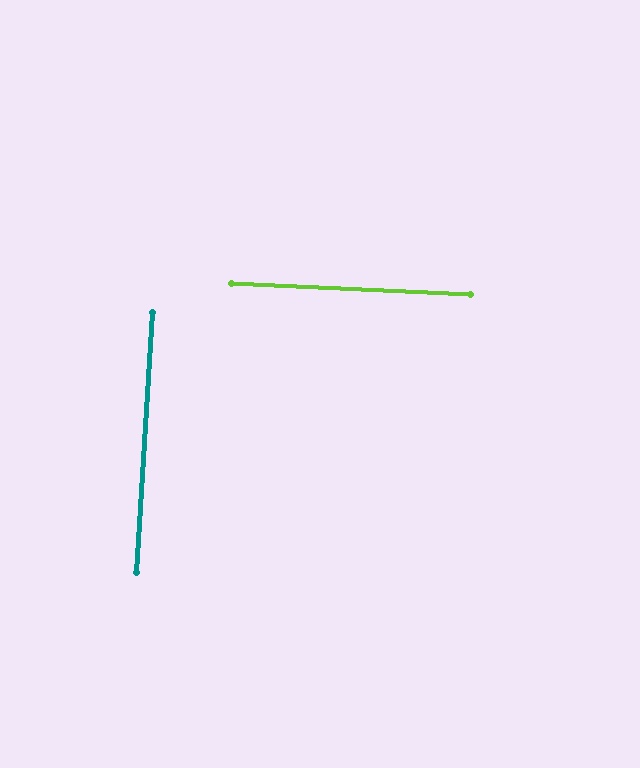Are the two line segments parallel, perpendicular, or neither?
Perpendicular — they meet at approximately 89°.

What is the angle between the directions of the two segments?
Approximately 89 degrees.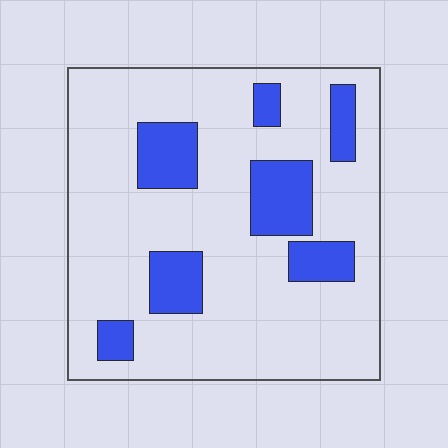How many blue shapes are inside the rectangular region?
7.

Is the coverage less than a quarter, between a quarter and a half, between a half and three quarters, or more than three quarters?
Less than a quarter.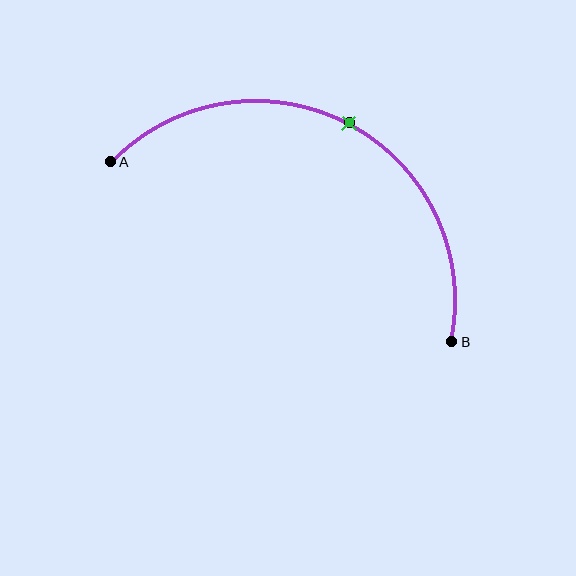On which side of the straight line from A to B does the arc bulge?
The arc bulges above the straight line connecting A and B.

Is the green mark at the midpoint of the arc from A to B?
Yes. The green mark lies on the arc at equal arc-length from both A and B — it is the arc midpoint.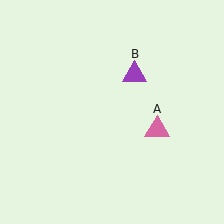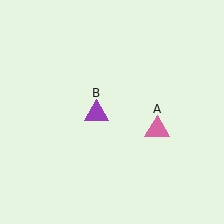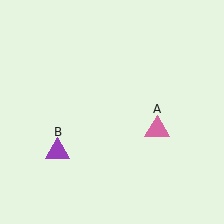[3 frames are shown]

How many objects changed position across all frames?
1 object changed position: purple triangle (object B).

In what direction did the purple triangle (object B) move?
The purple triangle (object B) moved down and to the left.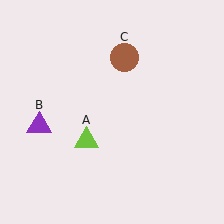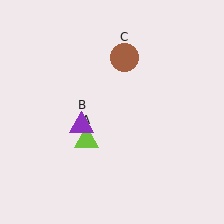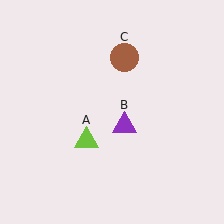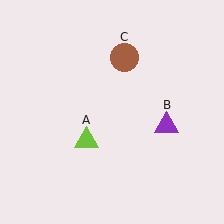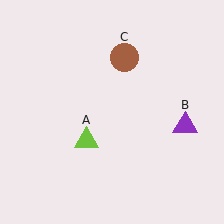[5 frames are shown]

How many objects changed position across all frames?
1 object changed position: purple triangle (object B).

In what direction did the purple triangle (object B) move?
The purple triangle (object B) moved right.